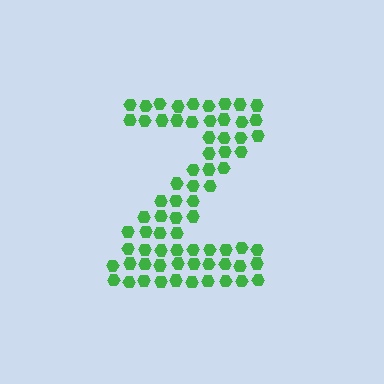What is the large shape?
The large shape is the letter Z.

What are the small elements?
The small elements are hexagons.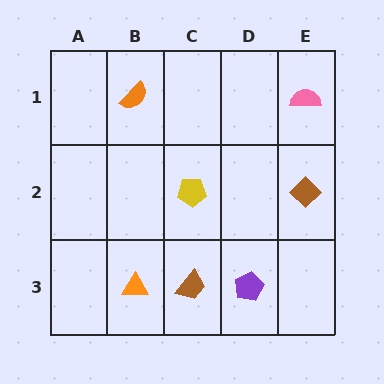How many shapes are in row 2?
2 shapes.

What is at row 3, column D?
A purple pentagon.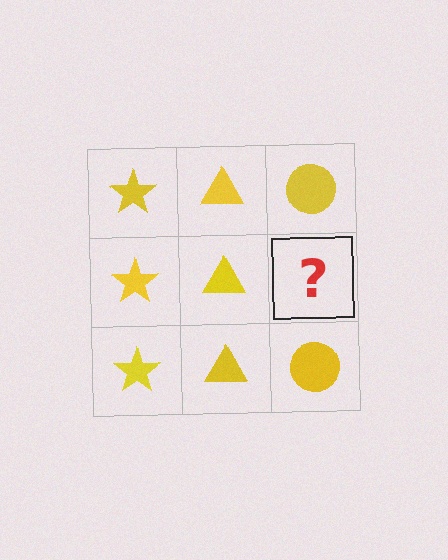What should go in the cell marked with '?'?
The missing cell should contain a yellow circle.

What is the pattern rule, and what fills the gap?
The rule is that each column has a consistent shape. The gap should be filled with a yellow circle.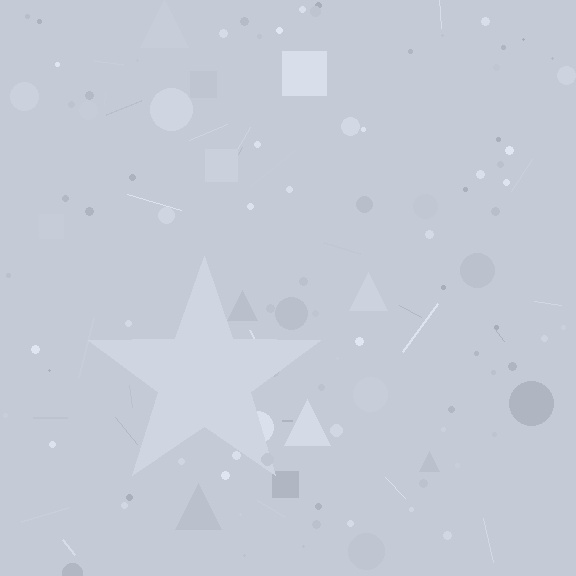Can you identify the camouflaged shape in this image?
The camouflaged shape is a star.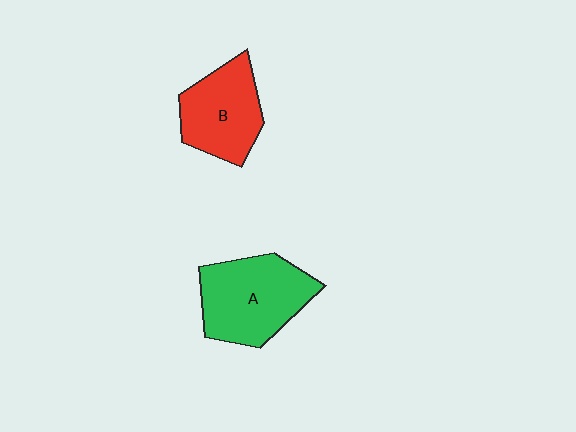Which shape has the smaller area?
Shape B (red).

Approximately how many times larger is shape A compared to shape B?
Approximately 1.2 times.